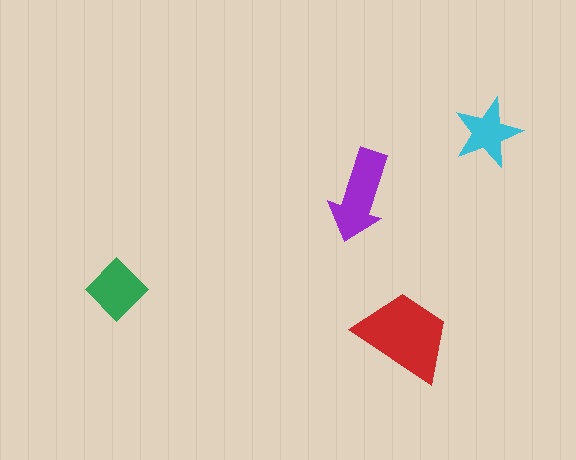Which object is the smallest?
The cyan star.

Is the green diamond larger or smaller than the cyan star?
Larger.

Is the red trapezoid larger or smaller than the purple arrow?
Larger.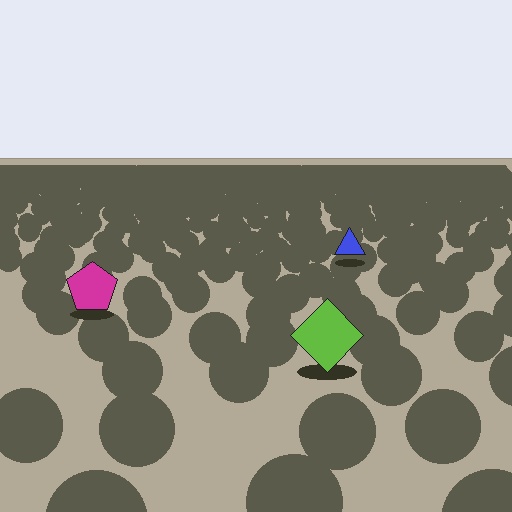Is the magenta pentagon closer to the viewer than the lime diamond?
No. The lime diamond is closer — you can tell from the texture gradient: the ground texture is coarser near it.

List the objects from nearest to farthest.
From nearest to farthest: the lime diamond, the magenta pentagon, the blue triangle.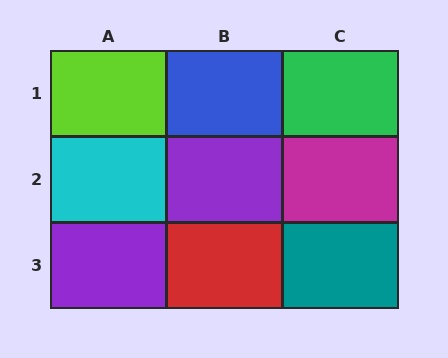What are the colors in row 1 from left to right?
Lime, blue, green.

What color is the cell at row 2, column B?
Purple.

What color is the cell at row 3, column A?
Purple.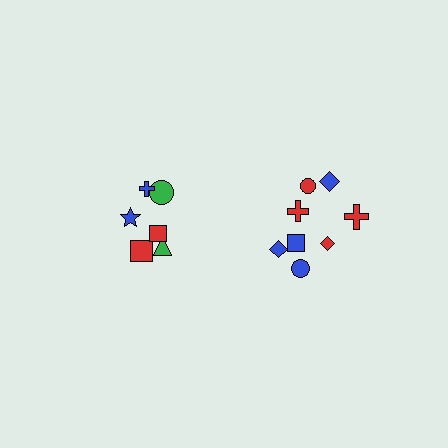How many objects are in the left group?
There are 6 objects.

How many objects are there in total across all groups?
There are 14 objects.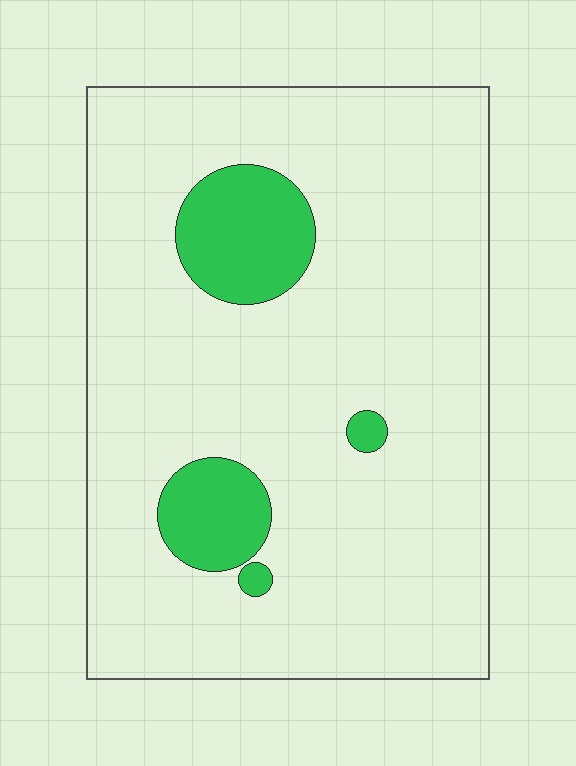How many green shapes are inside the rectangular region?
4.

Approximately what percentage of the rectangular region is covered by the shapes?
Approximately 10%.